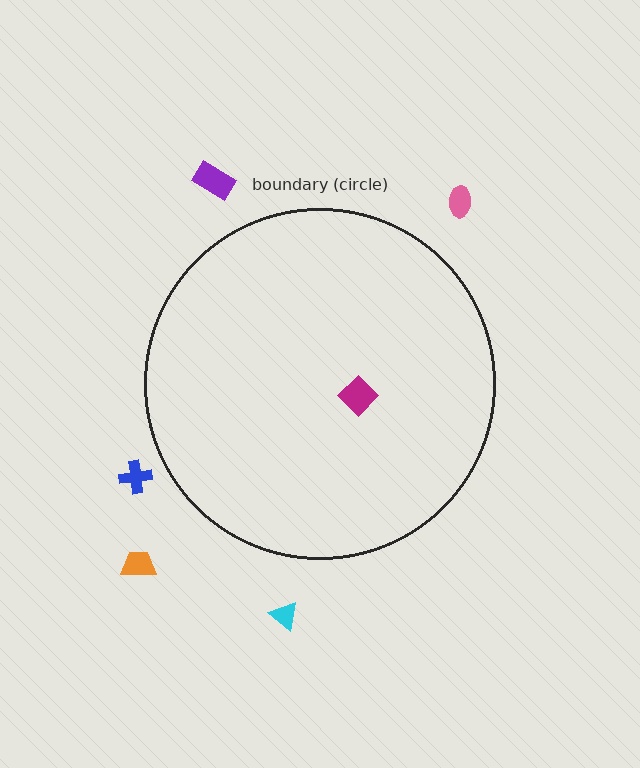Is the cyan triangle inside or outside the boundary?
Outside.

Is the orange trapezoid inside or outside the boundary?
Outside.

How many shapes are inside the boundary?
1 inside, 5 outside.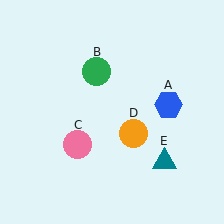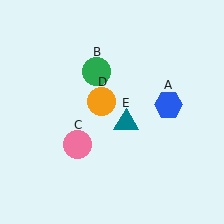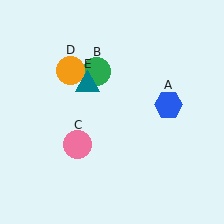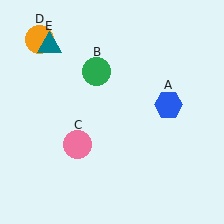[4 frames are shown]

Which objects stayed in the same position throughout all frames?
Blue hexagon (object A) and green circle (object B) and pink circle (object C) remained stationary.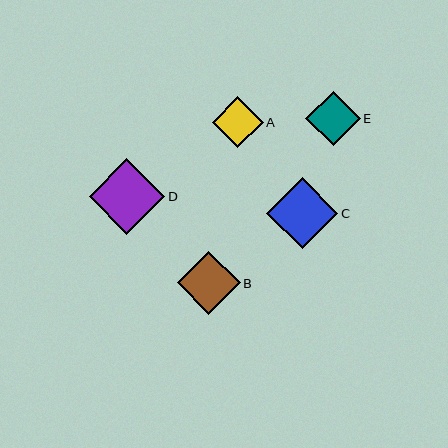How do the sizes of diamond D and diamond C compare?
Diamond D and diamond C are approximately the same size.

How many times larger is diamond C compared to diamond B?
Diamond C is approximately 1.1 times the size of diamond B.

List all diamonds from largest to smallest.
From largest to smallest: D, C, B, E, A.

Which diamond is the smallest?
Diamond A is the smallest with a size of approximately 51 pixels.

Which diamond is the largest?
Diamond D is the largest with a size of approximately 76 pixels.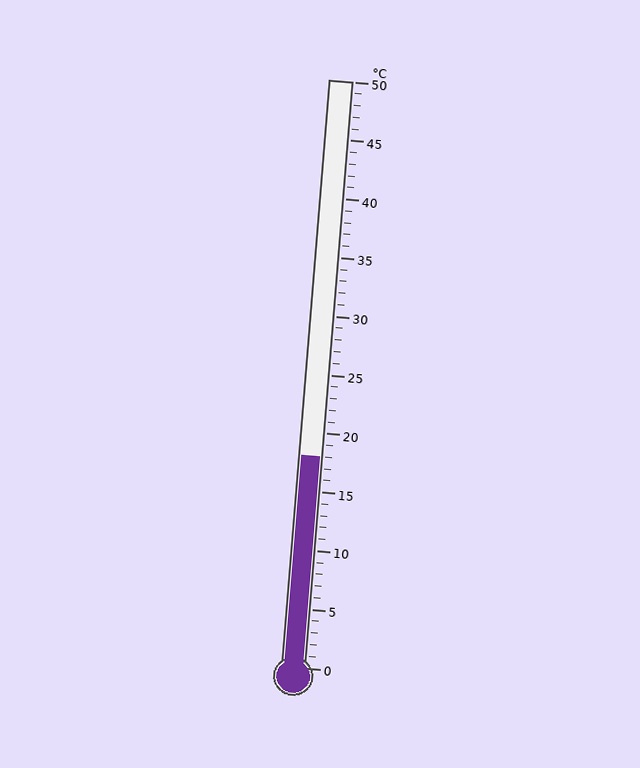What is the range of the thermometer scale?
The thermometer scale ranges from 0°C to 50°C.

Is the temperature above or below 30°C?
The temperature is below 30°C.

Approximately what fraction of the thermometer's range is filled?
The thermometer is filled to approximately 35% of its range.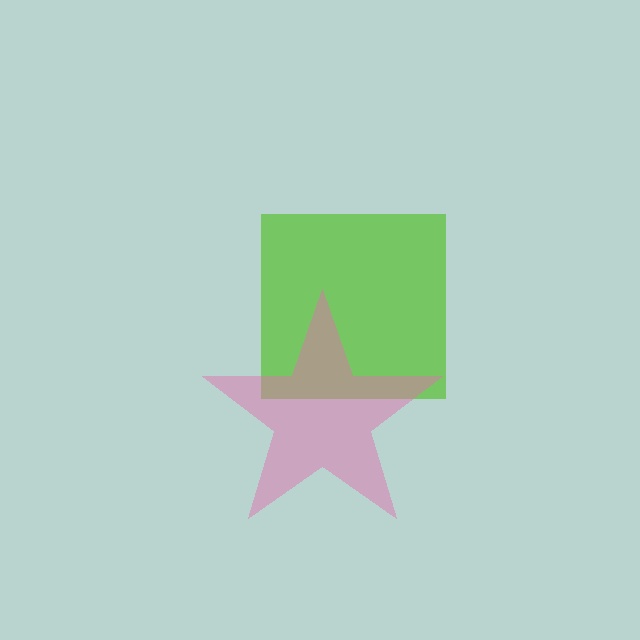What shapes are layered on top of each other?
The layered shapes are: a lime square, a pink star.